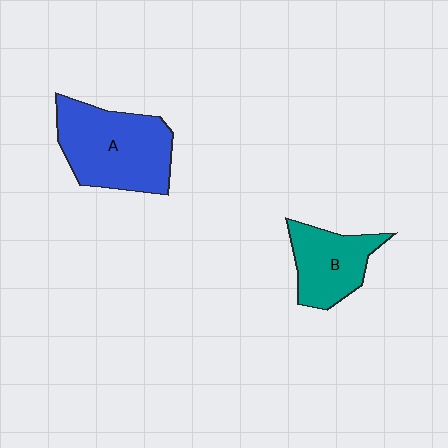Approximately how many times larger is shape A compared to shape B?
Approximately 1.6 times.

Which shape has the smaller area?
Shape B (teal).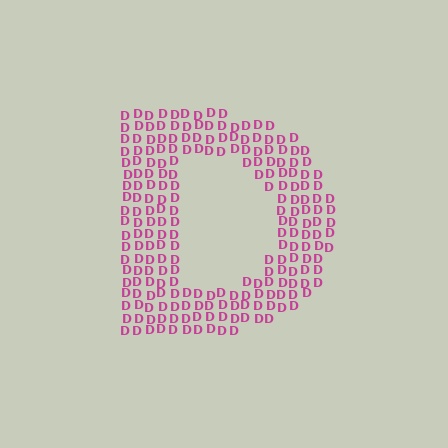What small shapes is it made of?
It is made of small letter D's.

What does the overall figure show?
The overall figure shows the letter D.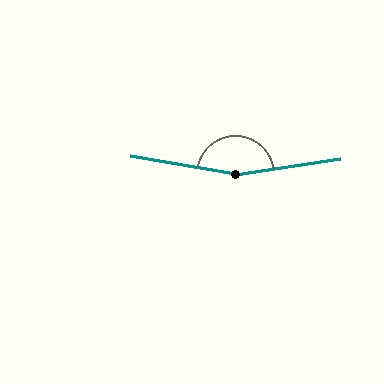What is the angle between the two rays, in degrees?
Approximately 162 degrees.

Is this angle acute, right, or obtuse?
It is obtuse.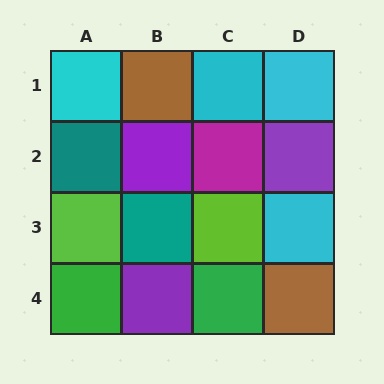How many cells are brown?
2 cells are brown.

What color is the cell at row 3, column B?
Teal.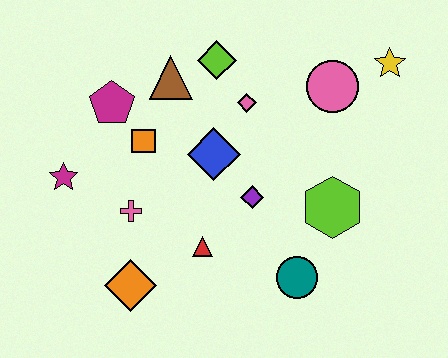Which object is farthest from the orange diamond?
The yellow star is farthest from the orange diamond.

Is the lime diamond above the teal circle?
Yes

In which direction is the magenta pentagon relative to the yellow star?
The magenta pentagon is to the left of the yellow star.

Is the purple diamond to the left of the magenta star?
No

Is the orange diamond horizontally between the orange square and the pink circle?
No